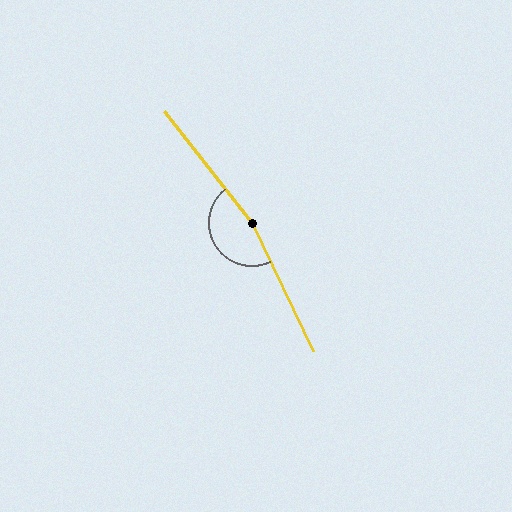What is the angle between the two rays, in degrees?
Approximately 168 degrees.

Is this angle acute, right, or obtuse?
It is obtuse.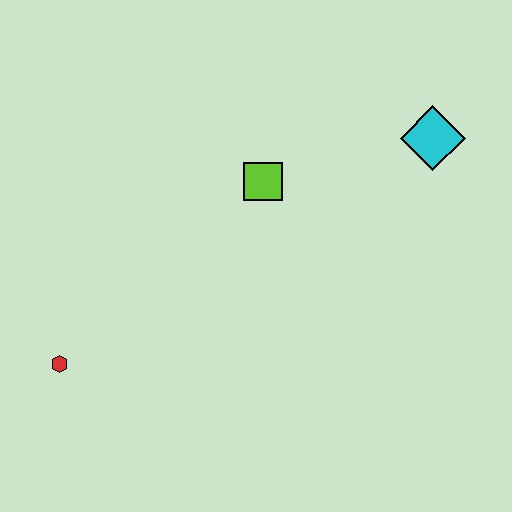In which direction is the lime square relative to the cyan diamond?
The lime square is to the left of the cyan diamond.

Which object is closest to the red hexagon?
The lime square is closest to the red hexagon.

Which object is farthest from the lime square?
The red hexagon is farthest from the lime square.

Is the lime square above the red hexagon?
Yes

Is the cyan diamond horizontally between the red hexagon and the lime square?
No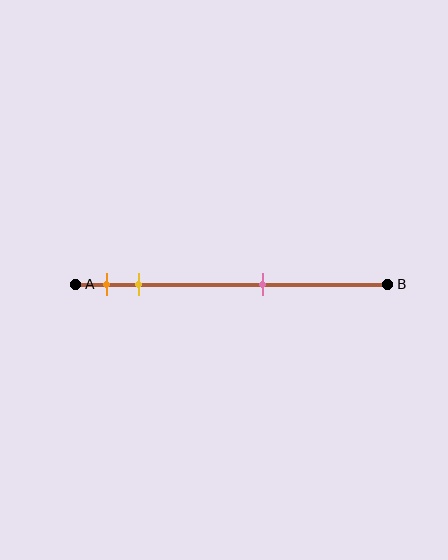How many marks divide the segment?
There are 3 marks dividing the segment.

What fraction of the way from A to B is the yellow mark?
The yellow mark is approximately 20% (0.2) of the way from A to B.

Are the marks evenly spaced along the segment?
No, the marks are not evenly spaced.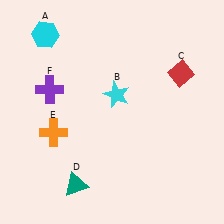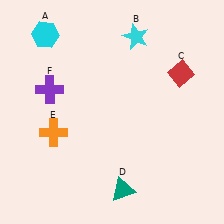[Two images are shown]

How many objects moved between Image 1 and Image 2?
2 objects moved between the two images.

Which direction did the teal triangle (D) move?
The teal triangle (D) moved right.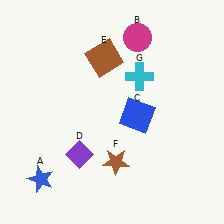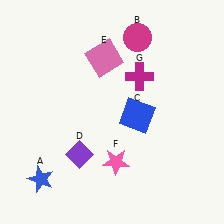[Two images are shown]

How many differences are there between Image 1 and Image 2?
There are 3 differences between the two images.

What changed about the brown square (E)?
In Image 1, E is brown. In Image 2, it changed to pink.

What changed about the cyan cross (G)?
In Image 1, G is cyan. In Image 2, it changed to magenta.